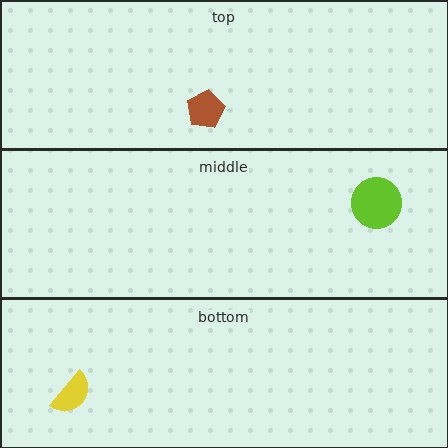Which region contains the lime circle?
The middle region.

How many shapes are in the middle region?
1.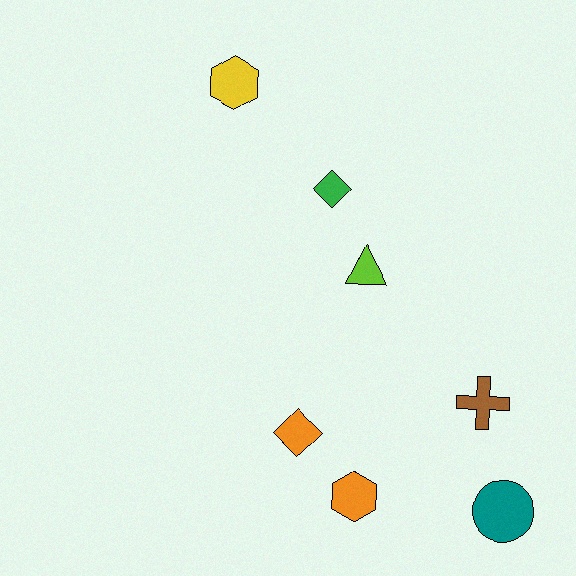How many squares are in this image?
There are no squares.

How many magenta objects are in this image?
There are no magenta objects.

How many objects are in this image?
There are 7 objects.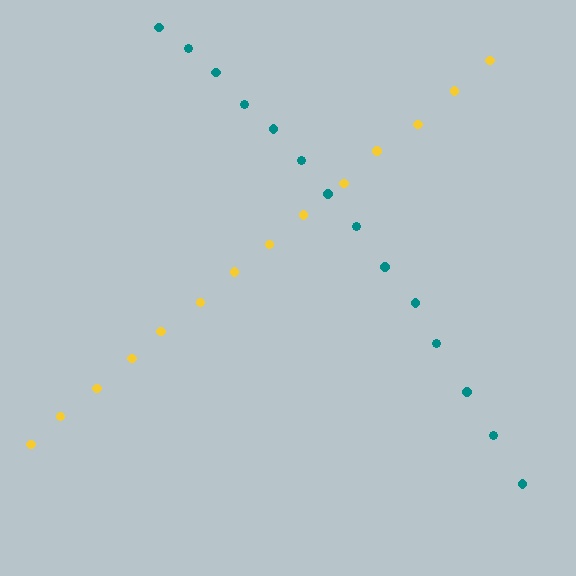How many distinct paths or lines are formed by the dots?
There are 2 distinct paths.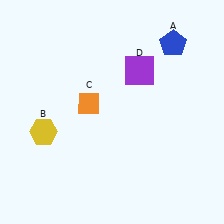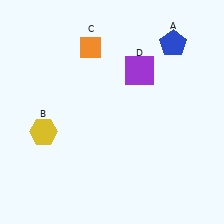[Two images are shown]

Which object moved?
The orange diamond (C) moved up.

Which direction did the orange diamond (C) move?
The orange diamond (C) moved up.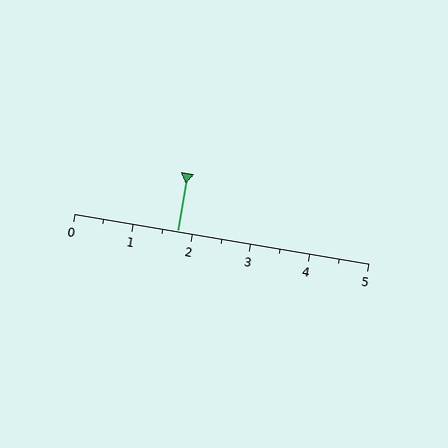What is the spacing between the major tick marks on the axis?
The major ticks are spaced 1 apart.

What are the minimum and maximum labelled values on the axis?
The axis runs from 0 to 5.